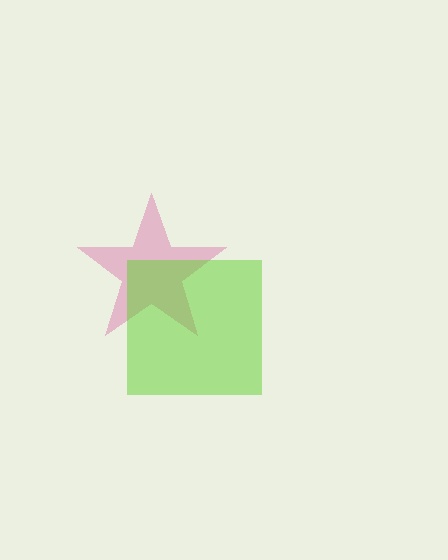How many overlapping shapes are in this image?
There are 2 overlapping shapes in the image.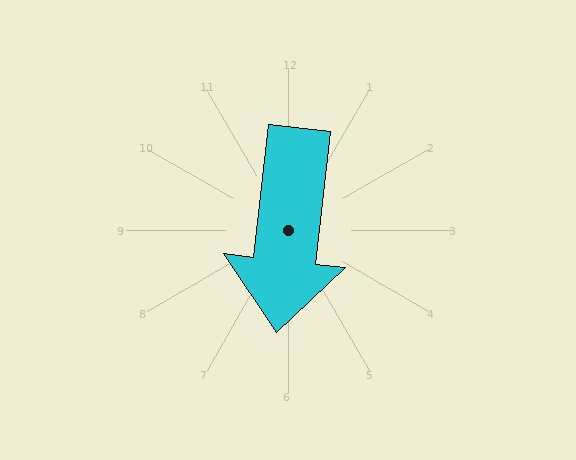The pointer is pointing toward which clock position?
Roughly 6 o'clock.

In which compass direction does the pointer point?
South.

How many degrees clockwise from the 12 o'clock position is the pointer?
Approximately 186 degrees.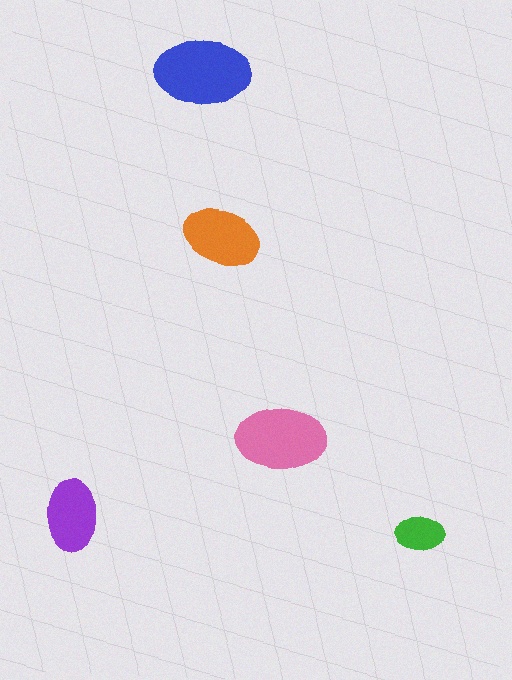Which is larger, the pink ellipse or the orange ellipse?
The pink one.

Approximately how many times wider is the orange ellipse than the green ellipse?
About 1.5 times wider.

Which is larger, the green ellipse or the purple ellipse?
The purple one.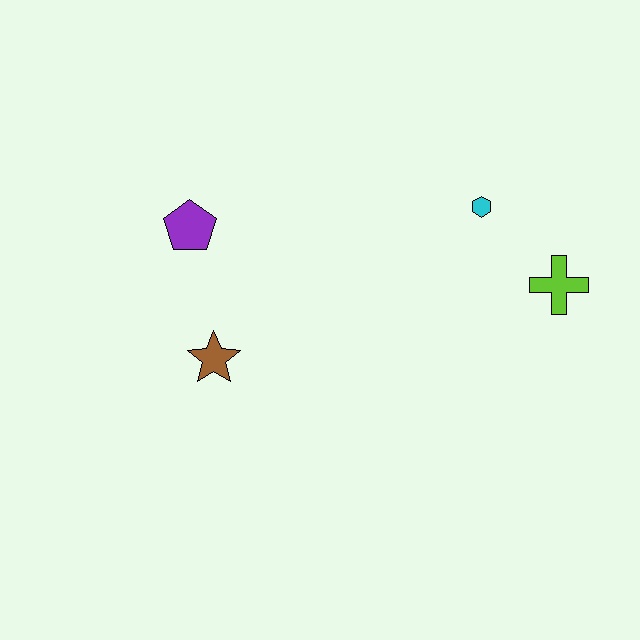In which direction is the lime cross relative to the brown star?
The lime cross is to the right of the brown star.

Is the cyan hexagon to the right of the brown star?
Yes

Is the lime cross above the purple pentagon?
No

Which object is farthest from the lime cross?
The purple pentagon is farthest from the lime cross.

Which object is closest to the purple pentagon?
The brown star is closest to the purple pentagon.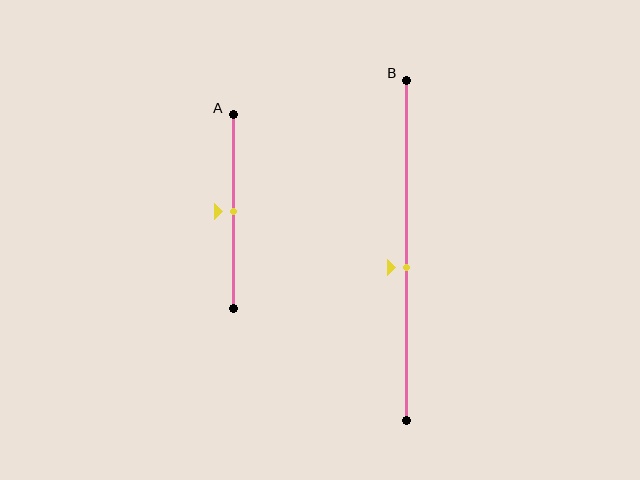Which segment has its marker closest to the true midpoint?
Segment A has its marker closest to the true midpoint.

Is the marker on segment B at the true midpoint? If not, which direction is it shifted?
No, the marker on segment B is shifted downward by about 5% of the segment length.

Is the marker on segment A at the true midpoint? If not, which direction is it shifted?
Yes, the marker on segment A is at the true midpoint.